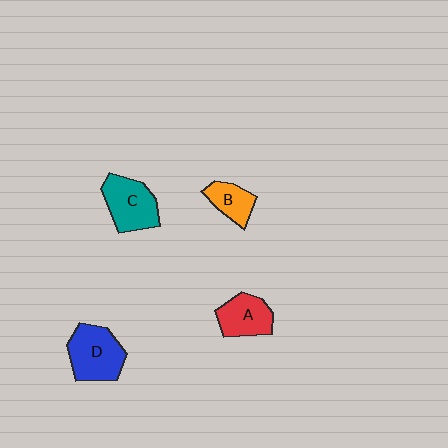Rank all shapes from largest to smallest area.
From largest to smallest: D (blue), C (teal), A (red), B (orange).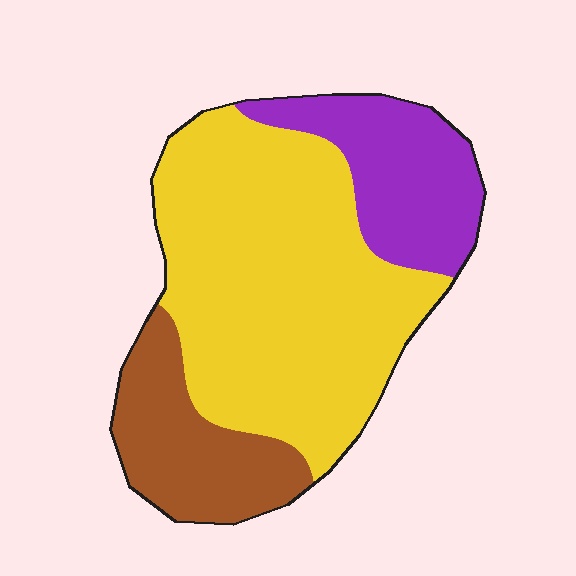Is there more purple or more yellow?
Yellow.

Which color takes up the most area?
Yellow, at roughly 60%.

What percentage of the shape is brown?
Brown takes up about one fifth (1/5) of the shape.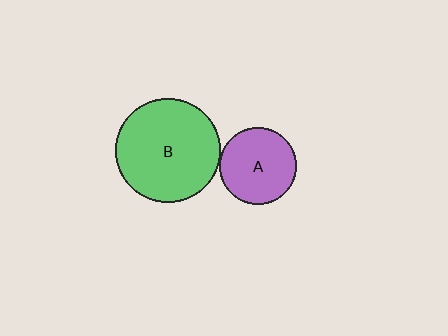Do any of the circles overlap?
No, none of the circles overlap.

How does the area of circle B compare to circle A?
Approximately 1.8 times.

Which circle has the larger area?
Circle B (green).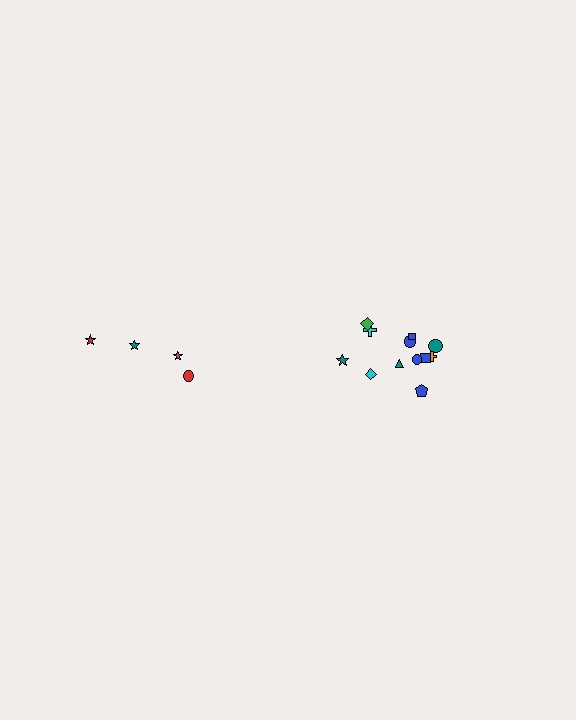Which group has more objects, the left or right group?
The right group.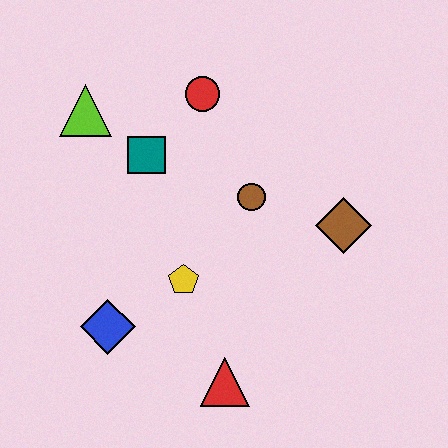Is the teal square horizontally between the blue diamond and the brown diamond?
Yes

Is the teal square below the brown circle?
No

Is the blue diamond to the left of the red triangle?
Yes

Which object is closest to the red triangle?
The yellow pentagon is closest to the red triangle.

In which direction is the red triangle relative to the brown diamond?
The red triangle is below the brown diamond.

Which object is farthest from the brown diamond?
The lime triangle is farthest from the brown diamond.